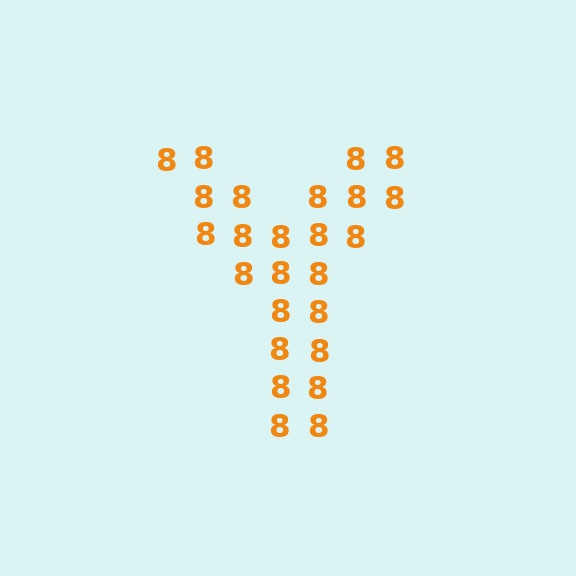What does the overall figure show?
The overall figure shows the letter Y.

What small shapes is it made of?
It is made of small digit 8's.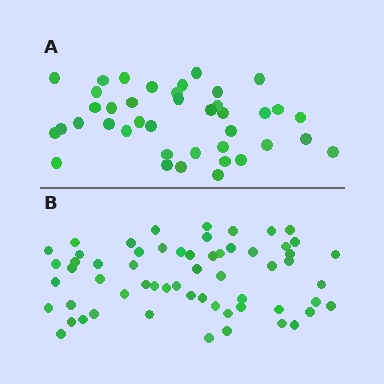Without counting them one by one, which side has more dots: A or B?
Region B (the bottom region) has more dots.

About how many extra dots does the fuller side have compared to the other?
Region B has approximately 20 more dots than region A.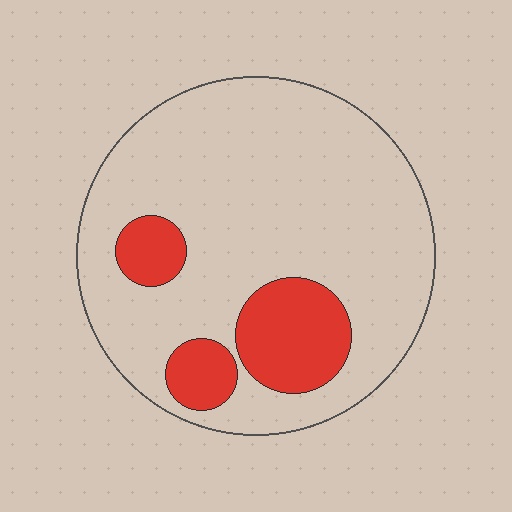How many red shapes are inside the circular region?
3.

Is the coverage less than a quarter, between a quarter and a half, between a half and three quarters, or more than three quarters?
Less than a quarter.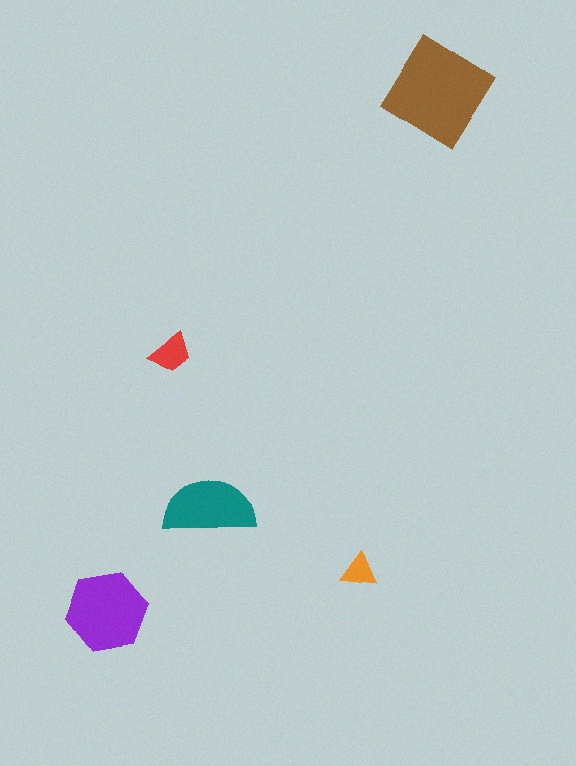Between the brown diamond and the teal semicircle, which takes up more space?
The brown diamond.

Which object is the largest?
The brown diamond.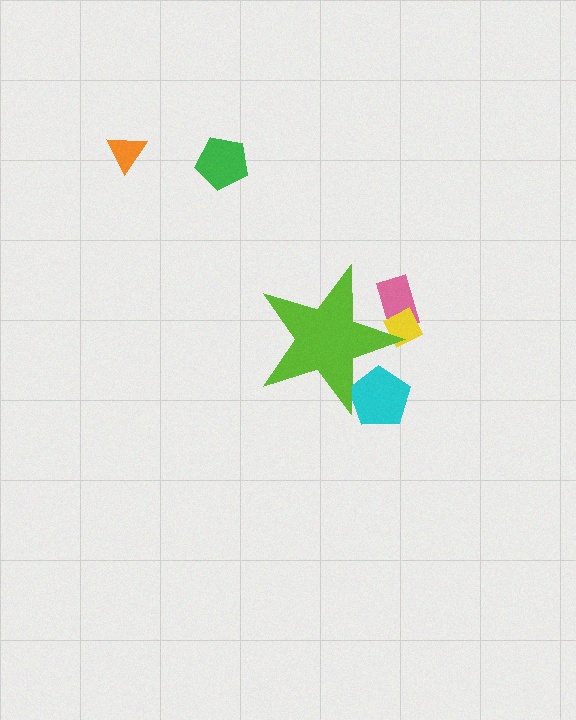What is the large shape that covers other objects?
A lime star.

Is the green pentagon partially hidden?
No, the green pentagon is fully visible.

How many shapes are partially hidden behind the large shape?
3 shapes are partially hidden.